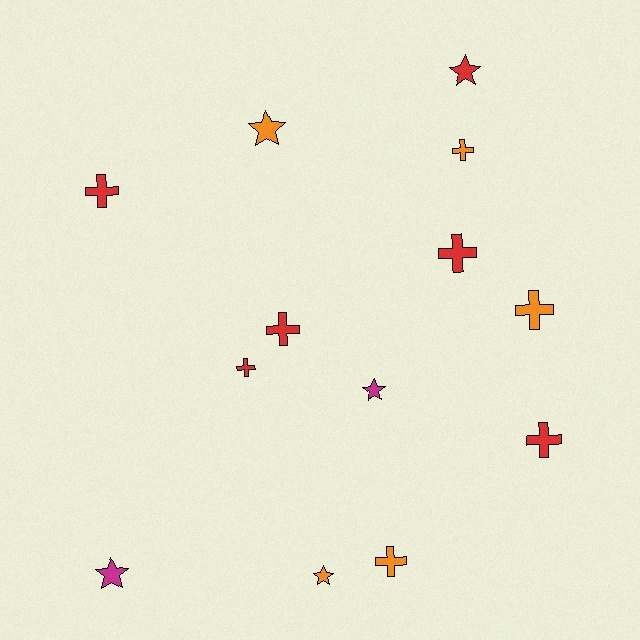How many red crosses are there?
There are 5 red crosses.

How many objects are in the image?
There are 13 objects.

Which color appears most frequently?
Red, with 6 objects.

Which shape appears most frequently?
Cross, with 8 objects.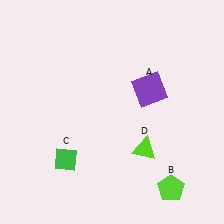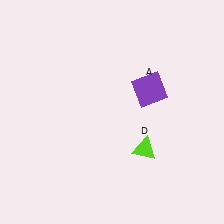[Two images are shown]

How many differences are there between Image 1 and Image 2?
There are 2 differences between the two images.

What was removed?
The green diamond (C), the lime pentagon (B) were removed in Image 2.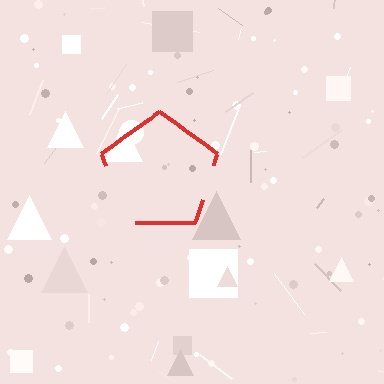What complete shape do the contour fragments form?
The contour fragments form a pentagon.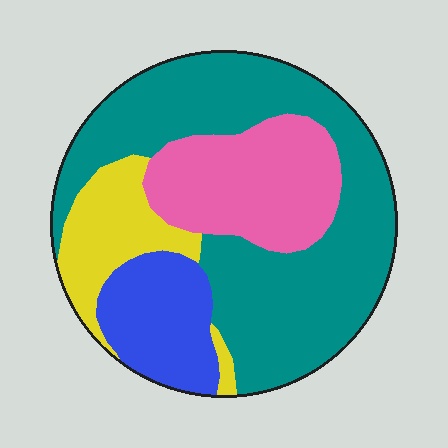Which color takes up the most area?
Teal, at roughly 50%.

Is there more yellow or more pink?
Pink.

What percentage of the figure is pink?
Pink takes up between a sixth and a third of the figure.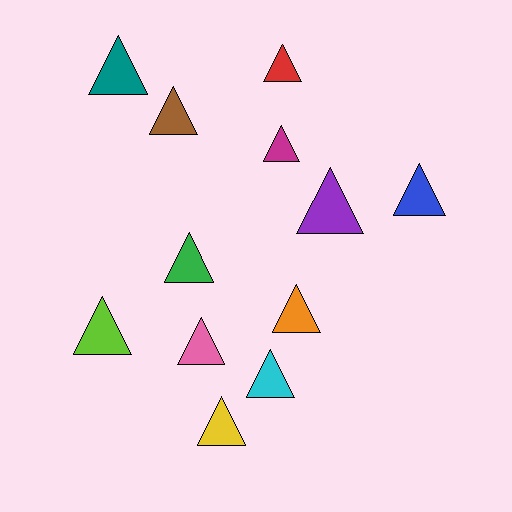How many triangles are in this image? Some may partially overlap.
There are 12 triangles.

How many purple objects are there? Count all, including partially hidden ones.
There is 1 purple object.